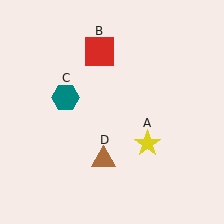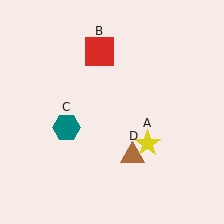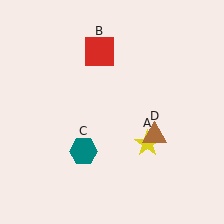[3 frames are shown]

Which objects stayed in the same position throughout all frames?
Yellow star (object A) and red square (object B) remained stationary.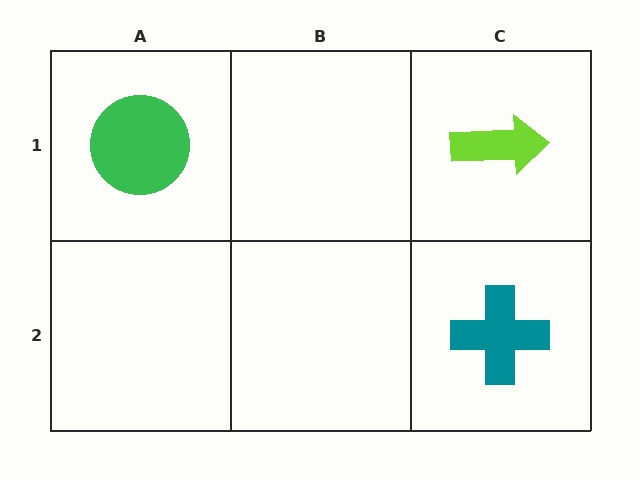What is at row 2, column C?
A teal cross.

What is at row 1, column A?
A green circle.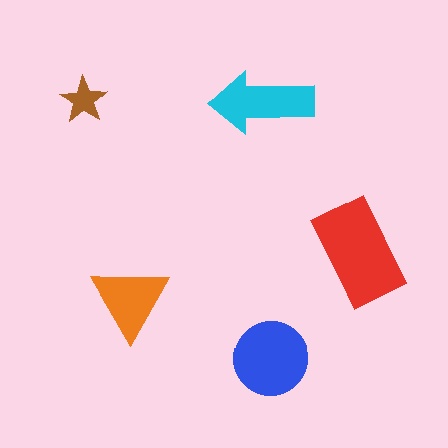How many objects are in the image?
There are 5 objects in the image.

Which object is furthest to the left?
The brown star is leftmost.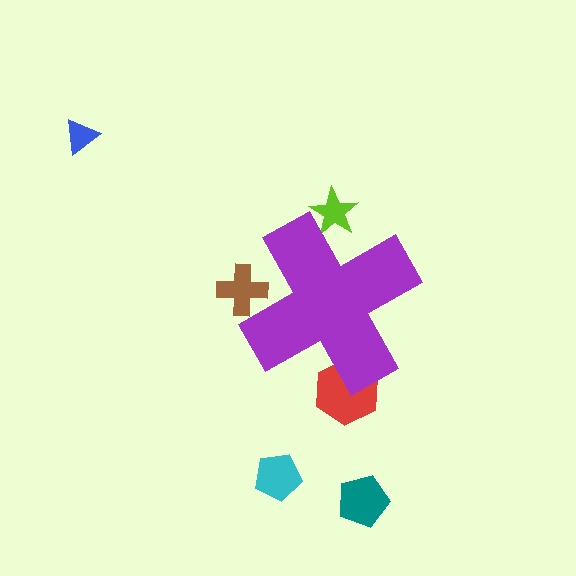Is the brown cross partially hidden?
Yes, the brown cross is partially hidden behind the purple cross.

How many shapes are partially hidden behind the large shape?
3 shapes are partially hidden.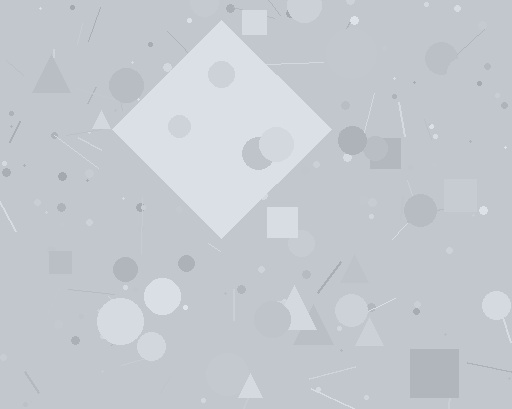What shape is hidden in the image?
A diamond is hidden in the image.